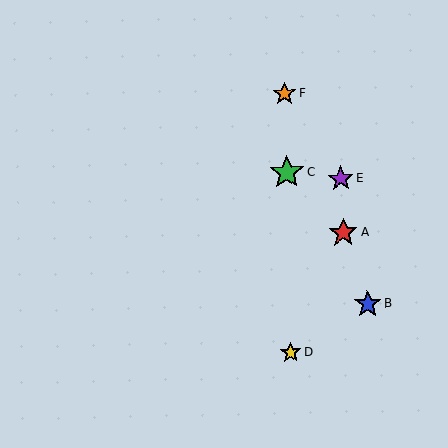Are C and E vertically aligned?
No, C is at x≈287 and E is at x≈341.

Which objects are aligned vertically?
Objects C, D, F are aligned vertically.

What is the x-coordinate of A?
Object A is at x≈343.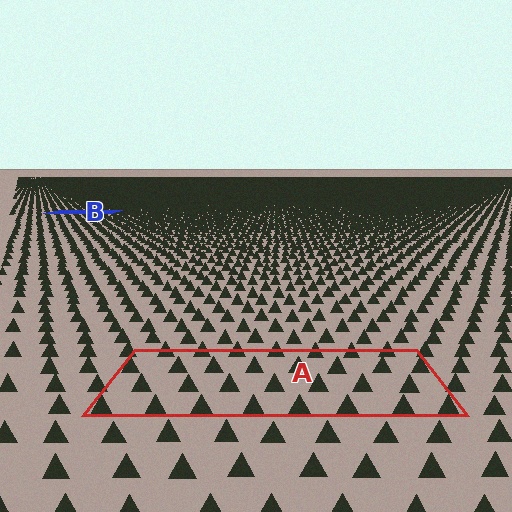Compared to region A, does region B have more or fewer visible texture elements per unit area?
Region B has more texture elements per unit area — they are packed more densely because it is farther away.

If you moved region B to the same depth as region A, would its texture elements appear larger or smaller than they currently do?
They would appear larger. At a closer depth, the same texture elements are projected at a bigger on-screen size.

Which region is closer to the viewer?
Region A is closer. The texture elements there are larger and more spread out.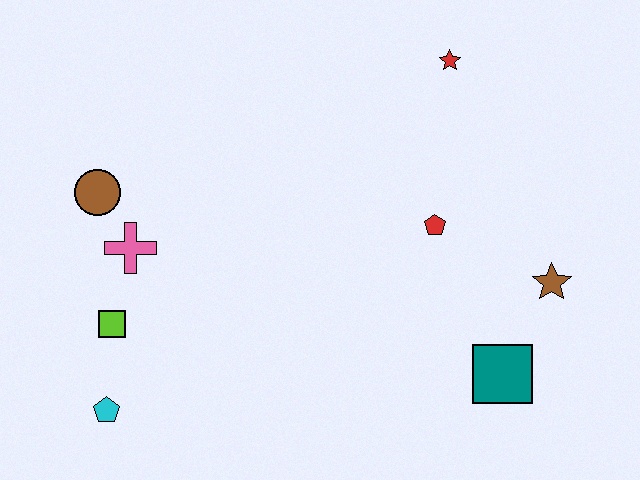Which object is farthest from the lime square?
The brown star is farthest from the lime square.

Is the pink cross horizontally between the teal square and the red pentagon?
No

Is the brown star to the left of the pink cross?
No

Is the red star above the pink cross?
Yes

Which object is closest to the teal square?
The brown star is closest to the teal square.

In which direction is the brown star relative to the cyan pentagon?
The brown star is to the right of the cyan pentagon.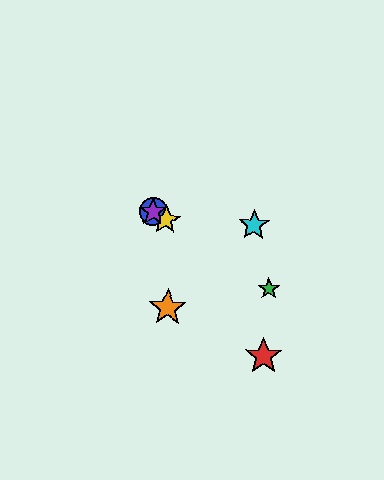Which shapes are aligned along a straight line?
The blue circle, the green star, the yellow star, the purple star are aligned along a straight line.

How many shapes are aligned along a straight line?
4 shapes (the blue circle, the green star, the yellow star, the purple star) are aligned along a straight line.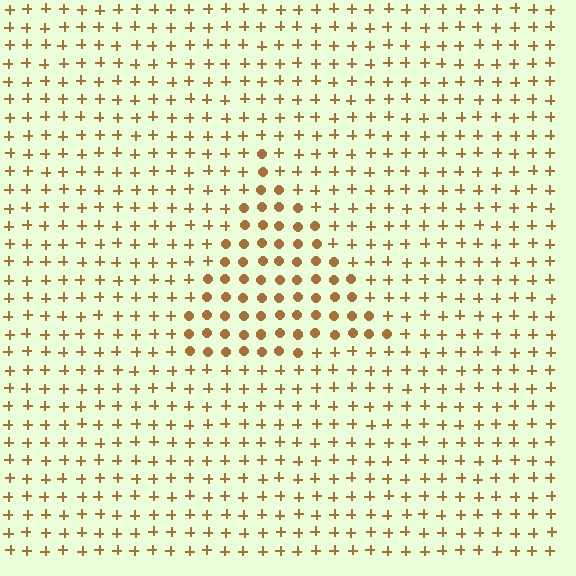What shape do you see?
I see a triangle.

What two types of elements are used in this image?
The image uses circles inside the triangle region and plus signs outside it.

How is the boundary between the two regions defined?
The boundary is defined by a change in element shape: circles inside vs. plus signs outside. All elements share the same color and spacing.